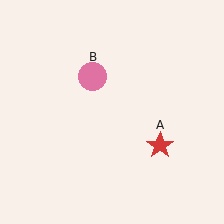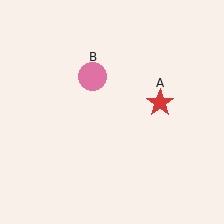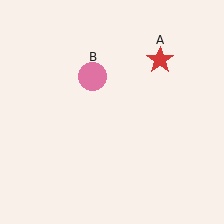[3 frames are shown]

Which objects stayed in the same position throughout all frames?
Pink circle (object B) remained stationary.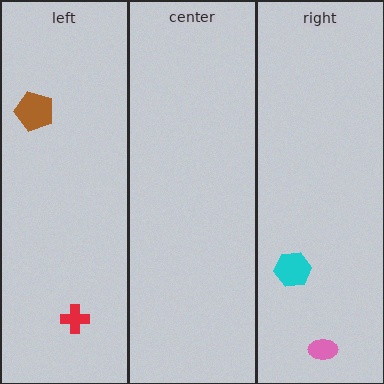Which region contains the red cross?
The left region.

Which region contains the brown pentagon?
The left region.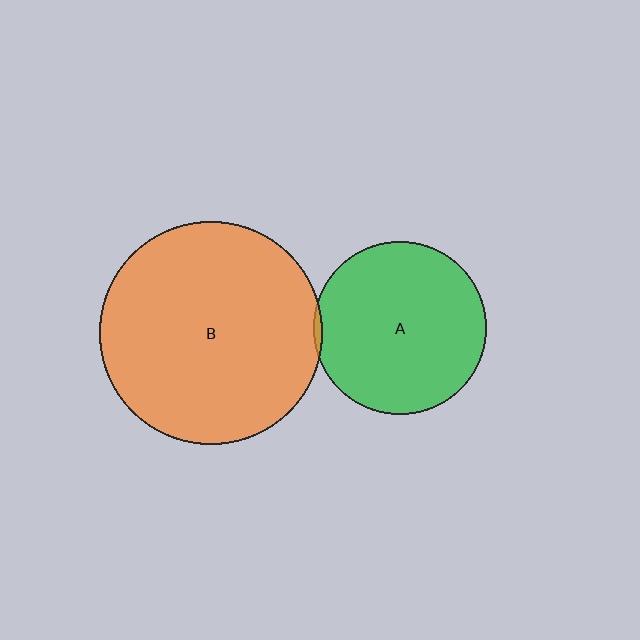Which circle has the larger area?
Circle B (orange).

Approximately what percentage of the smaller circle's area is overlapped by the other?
Approximately 5%.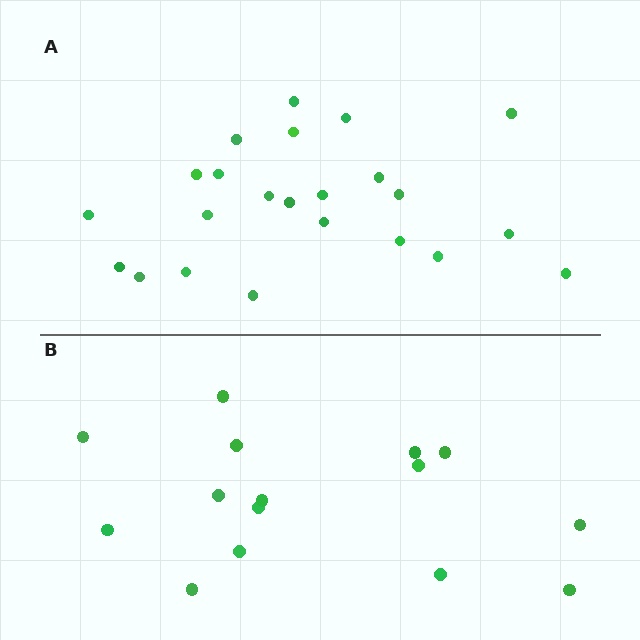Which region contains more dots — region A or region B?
Region A (the top region) has more dots.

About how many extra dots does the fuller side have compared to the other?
Region A has roughly 8 or so more dots than region B.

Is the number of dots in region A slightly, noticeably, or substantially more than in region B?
Region A has substantially more. The ratio is roughly 1.5 to 1.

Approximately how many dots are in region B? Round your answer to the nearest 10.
About 20 dots. (The exact count is 15, which rounds to 20.)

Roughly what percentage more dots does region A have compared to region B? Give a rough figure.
About 55% more.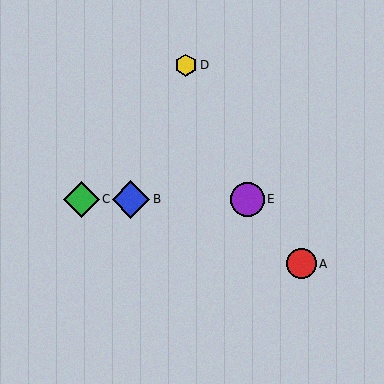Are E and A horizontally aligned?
No, E is at y≈199 and A is at y≈264.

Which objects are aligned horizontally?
Objects B, C, E are aligned horizontally.